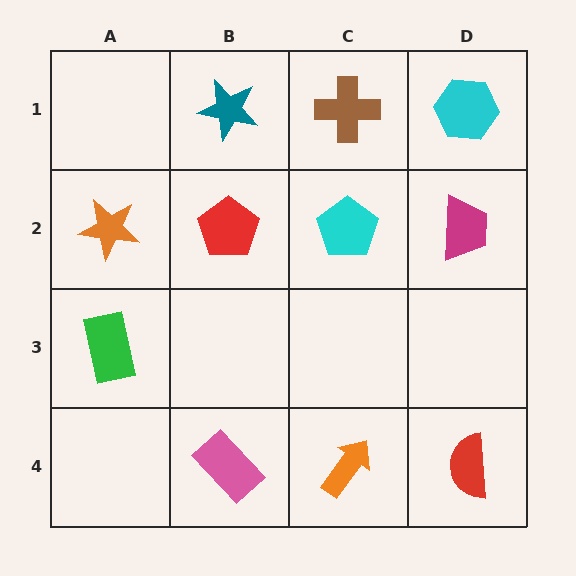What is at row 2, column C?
A cyan pentagon.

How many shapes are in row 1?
3 shapes.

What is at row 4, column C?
An orange arrow.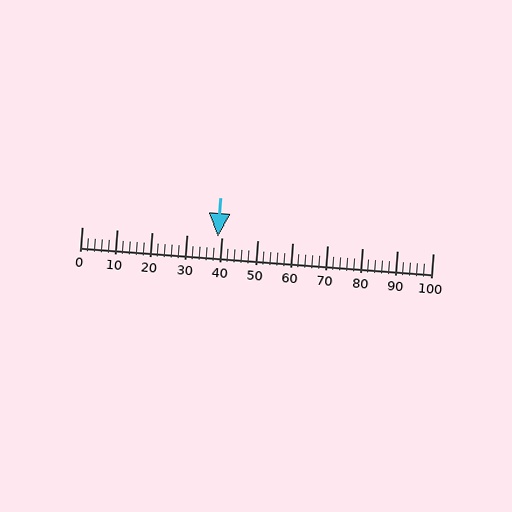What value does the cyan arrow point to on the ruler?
The cyan arrow points to approximately 39.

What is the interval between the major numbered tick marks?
The major tick marks are spaced 10 units apart.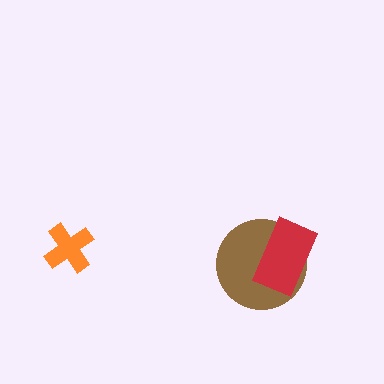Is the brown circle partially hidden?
Yes, it is partially covered by another shape.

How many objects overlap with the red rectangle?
1 object overlaps with the red rectangle.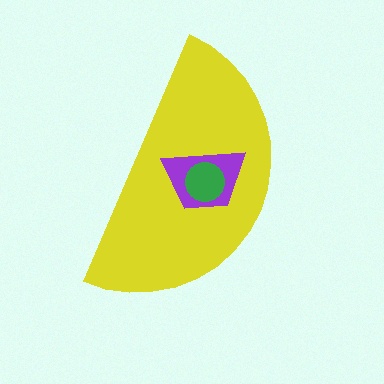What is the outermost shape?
The yellow semicircle.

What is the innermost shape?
The green circle.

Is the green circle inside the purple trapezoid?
Yes.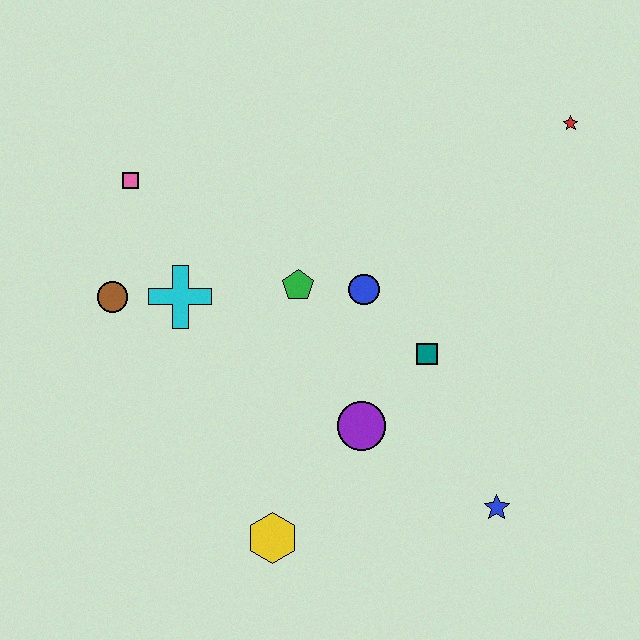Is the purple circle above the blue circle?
No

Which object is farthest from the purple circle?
The red star is farthest from the purple circle.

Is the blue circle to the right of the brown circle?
Yes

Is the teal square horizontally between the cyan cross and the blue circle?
No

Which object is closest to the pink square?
The brown circle is closest to the pink square.